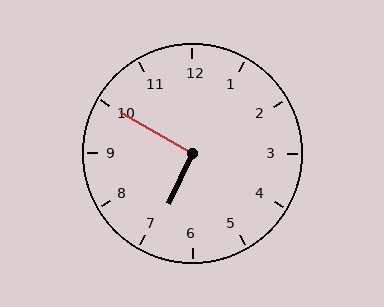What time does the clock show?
6:50.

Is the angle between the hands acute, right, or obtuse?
It is right.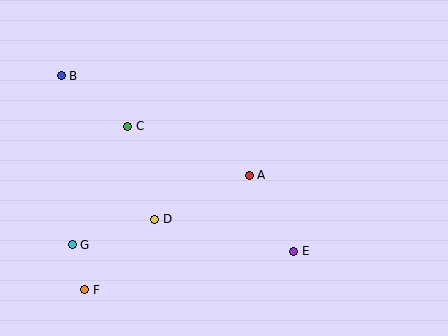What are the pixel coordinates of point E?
Point E is at (294, 251).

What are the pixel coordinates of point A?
Point A is at (249, 175).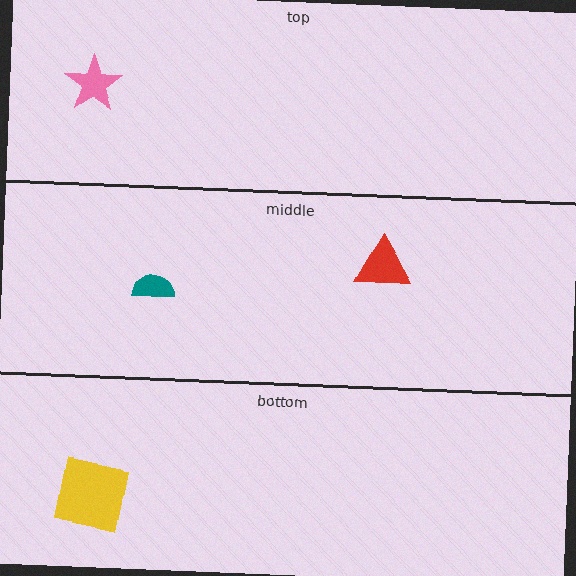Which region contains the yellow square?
The bottom region.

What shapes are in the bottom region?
The yellow square.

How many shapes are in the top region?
1.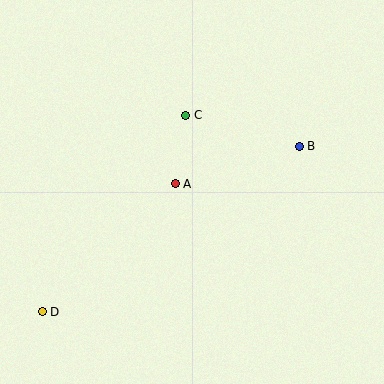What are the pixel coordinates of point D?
Point D is at (42, 312).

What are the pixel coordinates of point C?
Point C is at (186, 115).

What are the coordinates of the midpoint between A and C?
The midpoint between A and C is at (181, 150).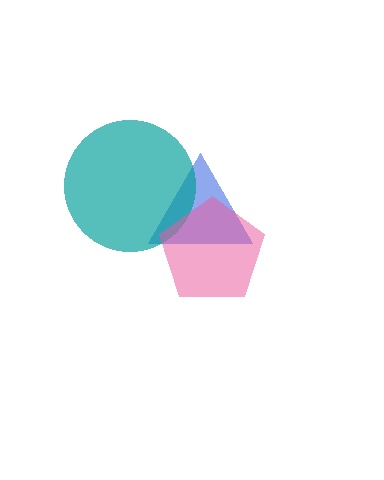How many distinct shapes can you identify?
There are 3 distinct shapes: a blue triangle, a teal circle, a pink pentagon.